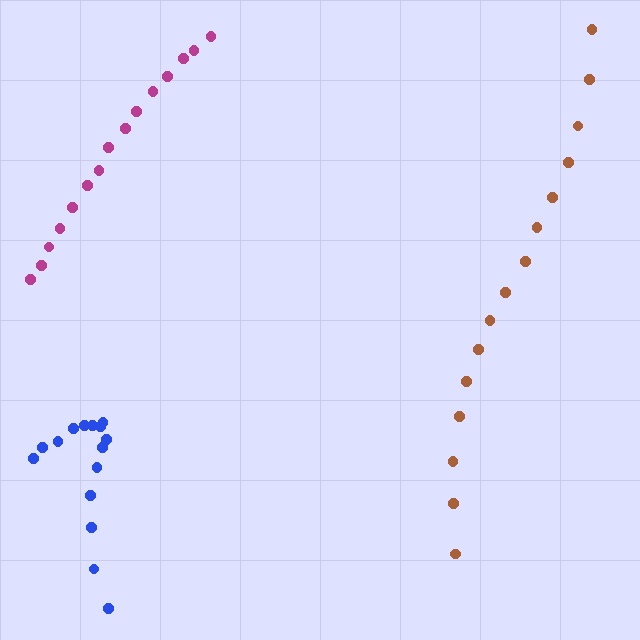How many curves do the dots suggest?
There are 3 distinct paths.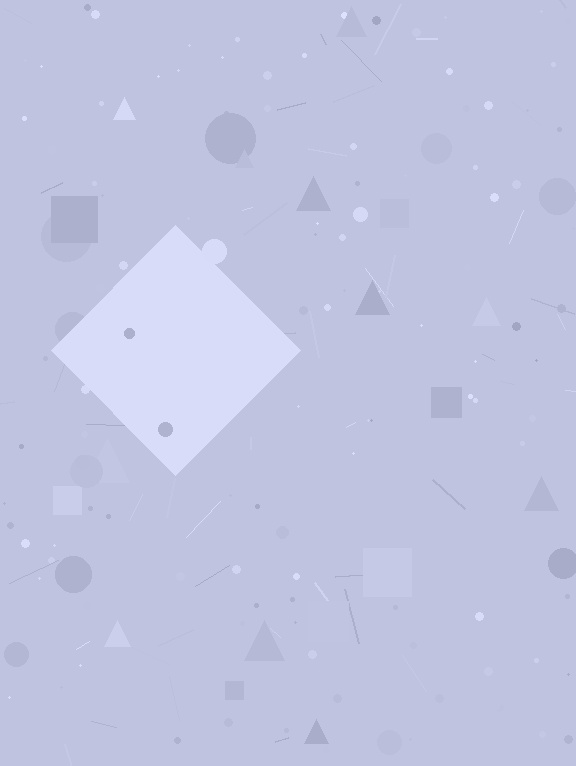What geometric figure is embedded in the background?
A diamond is embedded in the background.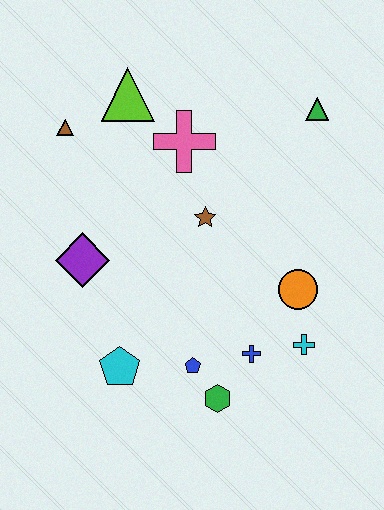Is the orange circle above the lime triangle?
No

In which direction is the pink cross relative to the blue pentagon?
The pink cross is above the blue pentagon.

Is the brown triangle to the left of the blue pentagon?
Yes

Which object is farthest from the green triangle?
The cyan pentagon is farthest from the green triangle.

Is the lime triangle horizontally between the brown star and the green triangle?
No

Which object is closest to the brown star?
The pink cross is closest to the brown star.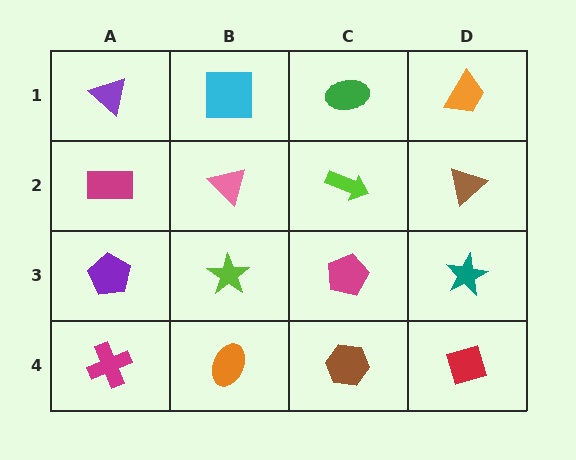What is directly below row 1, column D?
A brown triangle.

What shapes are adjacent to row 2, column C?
A green ellipse (row 1, column C), a magenta pentagon (row 3, column C), a pink triangle (row 2, column B), a brown triangle (row 2, column D).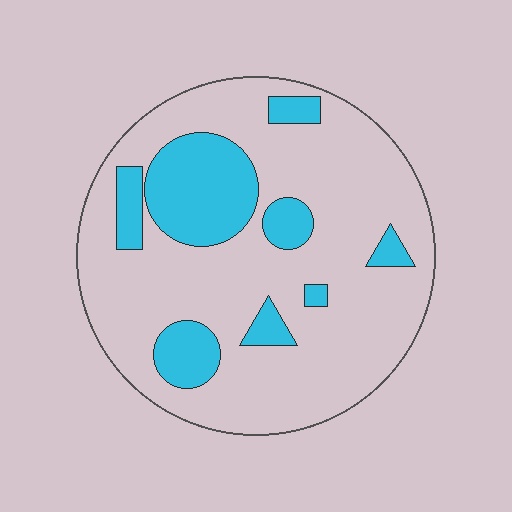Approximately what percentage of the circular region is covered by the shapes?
Approximately 25%.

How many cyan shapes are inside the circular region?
8.